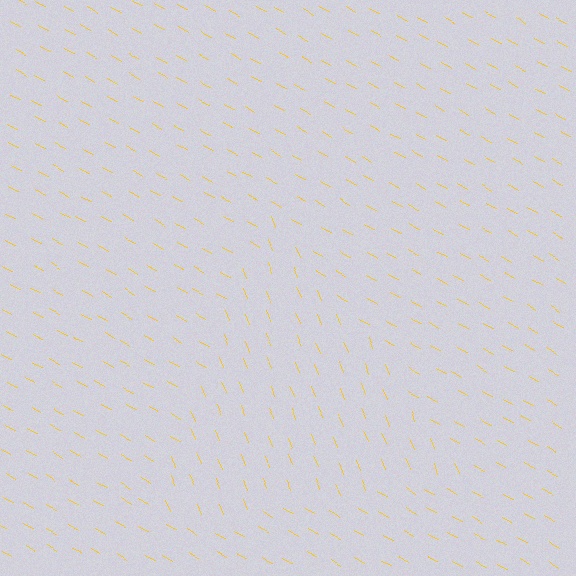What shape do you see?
I see a triangle.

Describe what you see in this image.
The image is filled with small yellow line segments. A triangle region in the image has lines oriented differently from the surrounding lines, creating a visible texture boundary.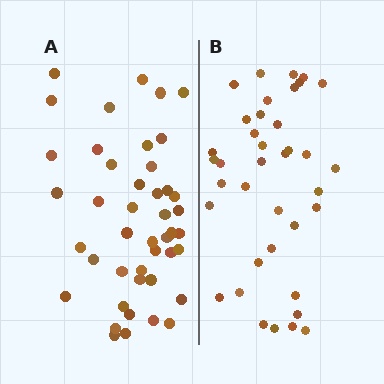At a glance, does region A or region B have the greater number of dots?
Region A (the left region) has more dots.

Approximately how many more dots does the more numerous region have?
Region A has about 6 more dots than region B.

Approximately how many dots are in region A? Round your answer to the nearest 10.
About 40 dots. (The exact count is 44, which rounds to 40.)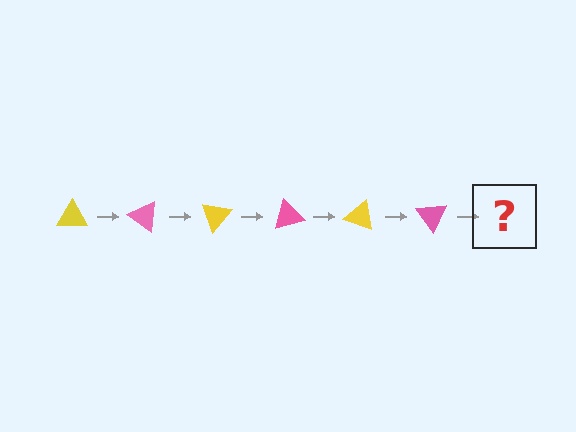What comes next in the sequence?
The next element should be a yellow triangle, rotated 210 degrees from the start.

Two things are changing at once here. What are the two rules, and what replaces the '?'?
The two rules are that it rotates 35 degrees each step and the color cycles through yellow and pink. The '?' should be a yellow triangle, rotated 210 degrees from the start.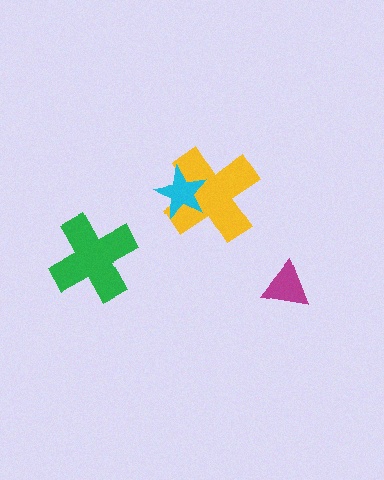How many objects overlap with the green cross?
0 objects overlap with the green cross.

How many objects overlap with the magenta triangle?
0 objects overlap with the magenta triangle.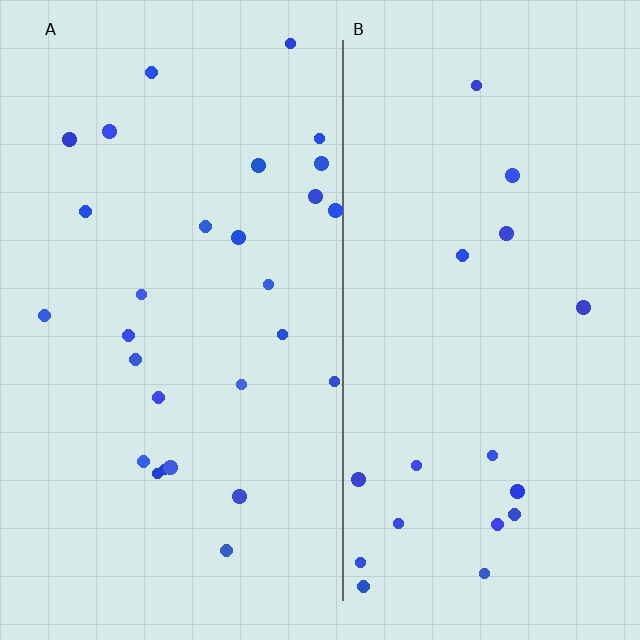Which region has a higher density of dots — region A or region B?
A (the left).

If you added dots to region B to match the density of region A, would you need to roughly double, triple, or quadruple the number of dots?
Approximately double.